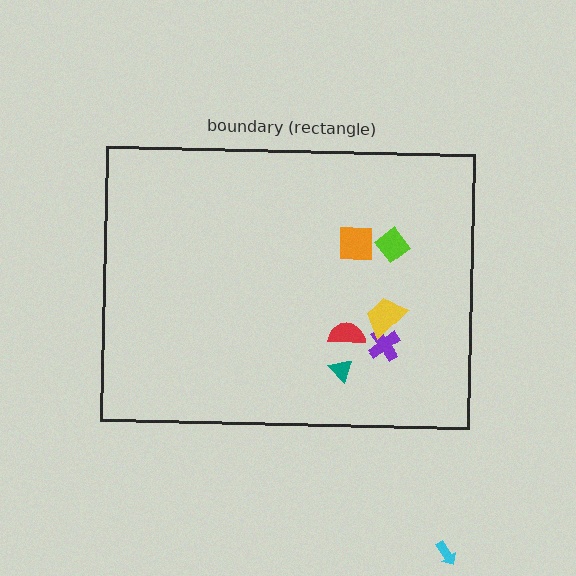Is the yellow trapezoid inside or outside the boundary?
Inside.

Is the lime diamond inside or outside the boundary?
Inside.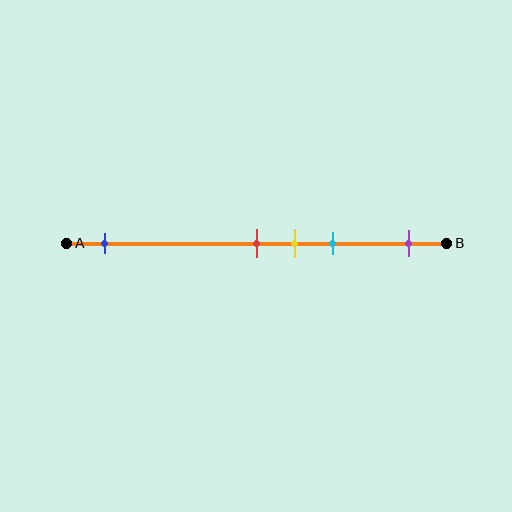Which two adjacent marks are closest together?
The red and yellow marks are the closest adjacent pair.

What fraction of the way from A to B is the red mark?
The red mark is approximately 50% (0.5) of the way from A to B.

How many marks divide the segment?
There are 5 marks dividing the segment.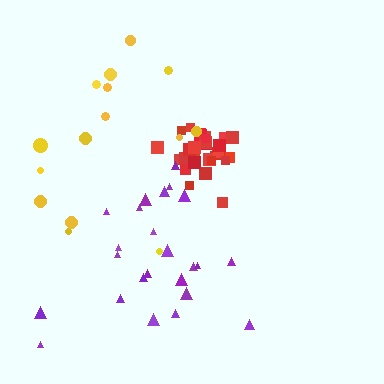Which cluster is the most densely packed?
Red.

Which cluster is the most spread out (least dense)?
Yellow.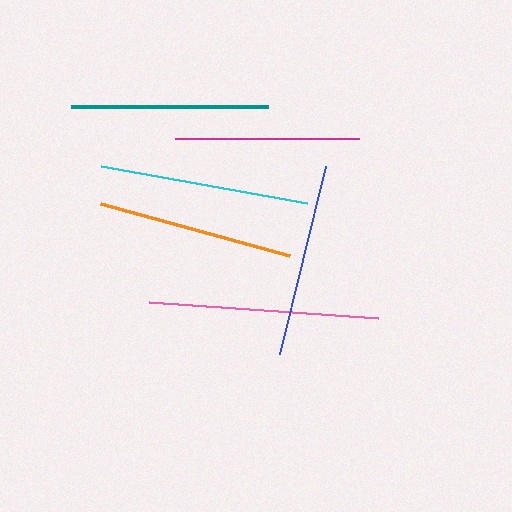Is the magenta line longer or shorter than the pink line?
The pink line is longer than the magenta line.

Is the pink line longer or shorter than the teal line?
The pink line is longer than the teal line.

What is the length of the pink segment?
The pink segment is approximately 229 pixels long.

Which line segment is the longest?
The pink line is the longest at approximately 229 pixels.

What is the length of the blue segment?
The blue segment is approximately 194 pixels long.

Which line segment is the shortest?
The magenta line is the shortest at approximately 184 pixels.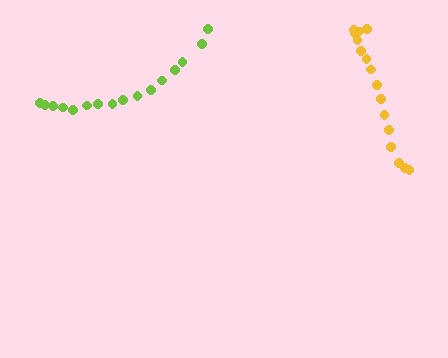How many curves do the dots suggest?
There are 2 distinct paths.